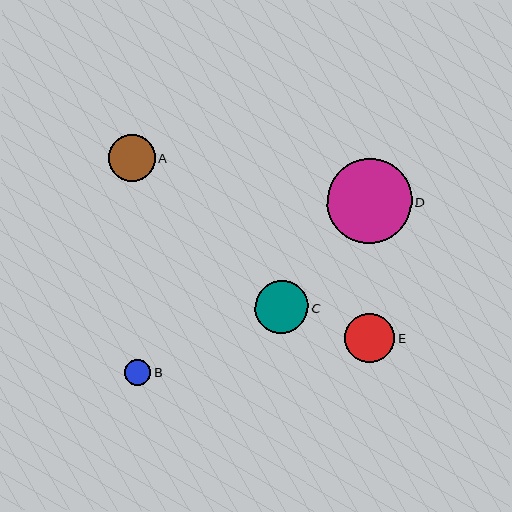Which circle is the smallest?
Circle B is the smallest with a size of approximately 26 pixels.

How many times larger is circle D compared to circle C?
Circle D is approximately 1.6 times the size of circle C.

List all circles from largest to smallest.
From largest to smallest: D, C, E, A, B.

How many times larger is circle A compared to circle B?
Circle A is approximately 1.8 times the size of circle B.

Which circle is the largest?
Circle D is the largest with a size of approximately 85 pixels.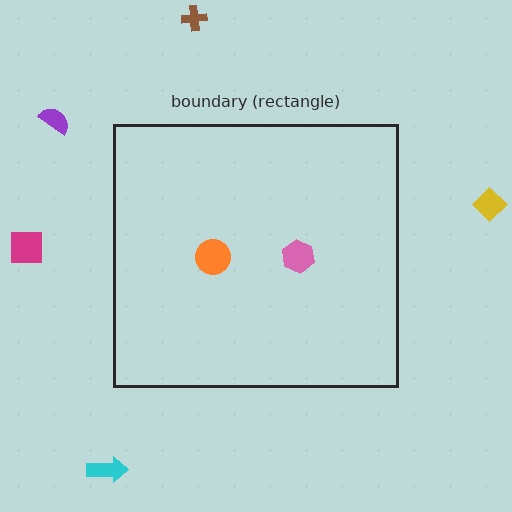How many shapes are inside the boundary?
2 inside, 5 outside.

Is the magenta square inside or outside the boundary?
Outside.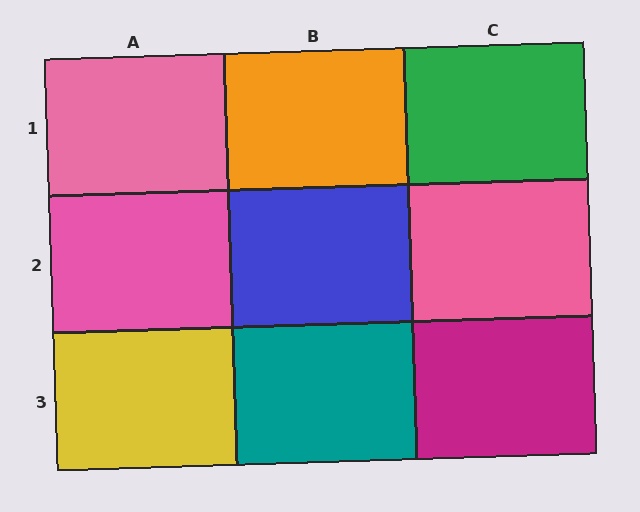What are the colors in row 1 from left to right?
Pink, orange, green.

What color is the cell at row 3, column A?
Yellow.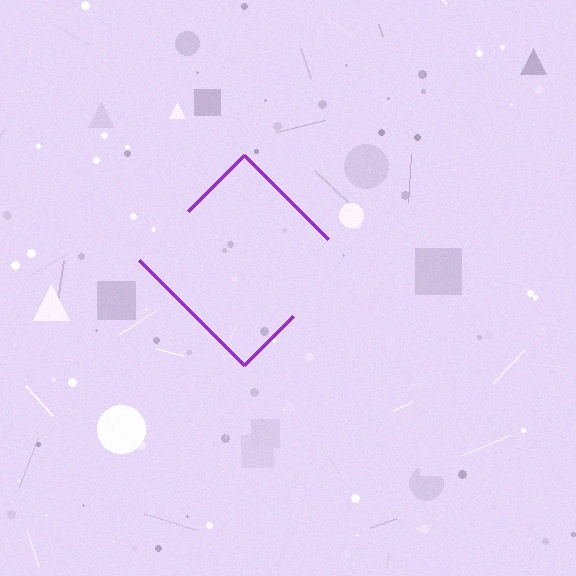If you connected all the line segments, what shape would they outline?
They would outline a diamond.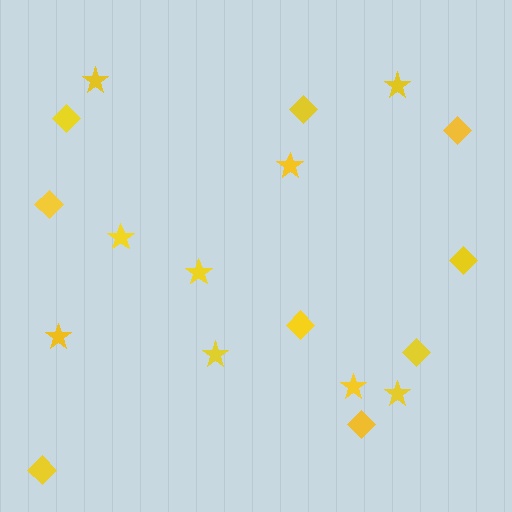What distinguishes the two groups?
There are 2 groups: one group of stars (9) and one group of diamonds (9).